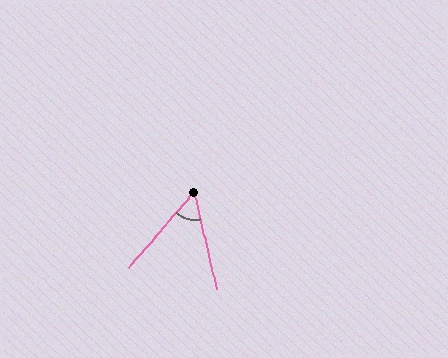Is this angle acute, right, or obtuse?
It is acute.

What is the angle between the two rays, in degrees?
Approximately 53 degrees.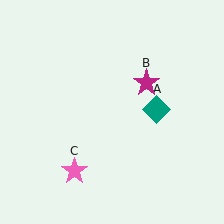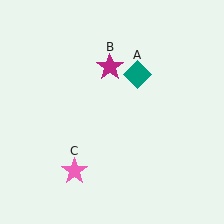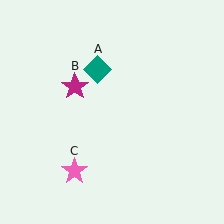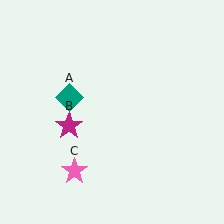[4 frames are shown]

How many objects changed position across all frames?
2 objects changed position: teal diamond (object A), magenta star (object B).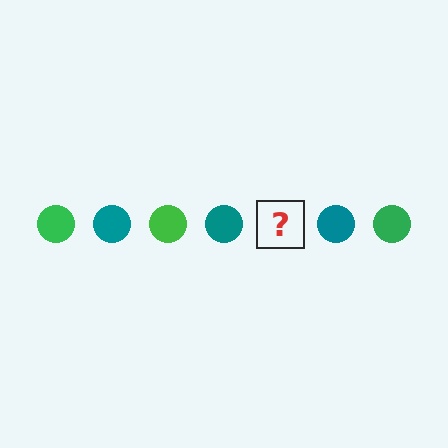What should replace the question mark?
The question mark should be replaced with a green circle.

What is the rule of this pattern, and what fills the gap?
The rule is that the pattern cycles through green, teal circles. The gap should be filled with a green circle.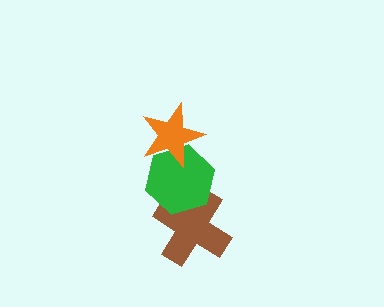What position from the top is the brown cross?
The brown cross is 3rd from the top.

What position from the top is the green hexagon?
The green hexagon is 2nd from the top.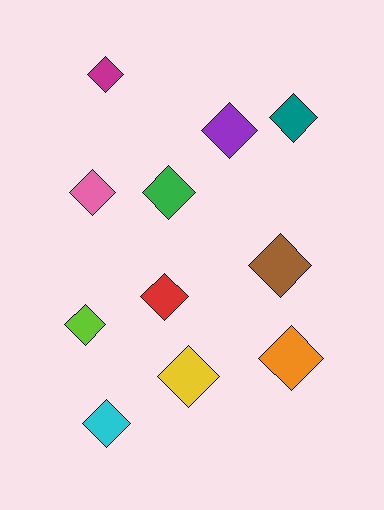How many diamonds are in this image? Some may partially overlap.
There are 11 diamonds.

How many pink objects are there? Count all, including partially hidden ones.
There is 1 pink object.